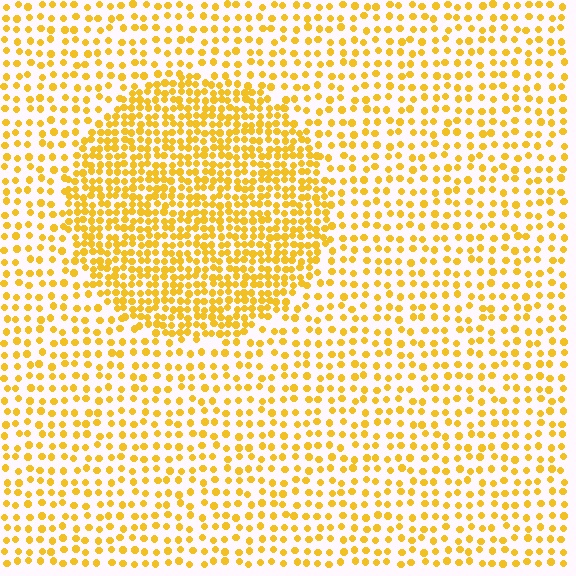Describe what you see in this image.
The image contains small yellow elements arranged at two different densities. A circle-shaped region is visible where the elements are more densely packed than the surrounding area.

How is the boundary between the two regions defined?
The boundary is defined by a change in element density (approximately 2.1x ratio). All elements are the same color, size, and shape.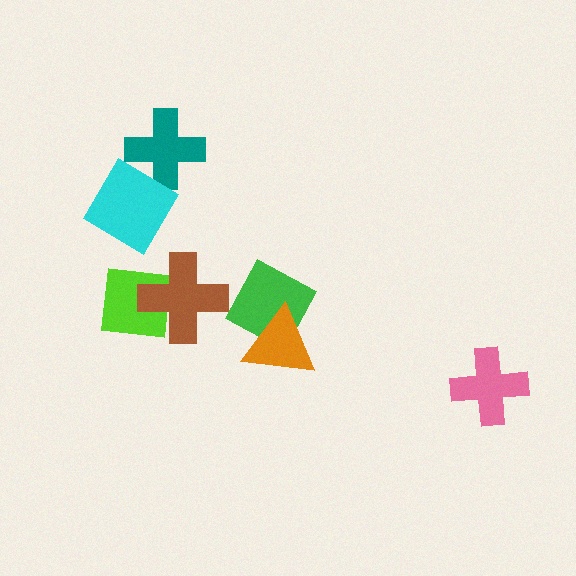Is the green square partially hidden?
Yes, it is partially covered by another shape.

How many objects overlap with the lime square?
1 object overlaps with the lime square.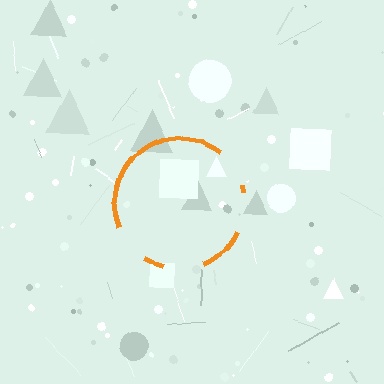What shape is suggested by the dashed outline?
The dashed outline suggests a circle.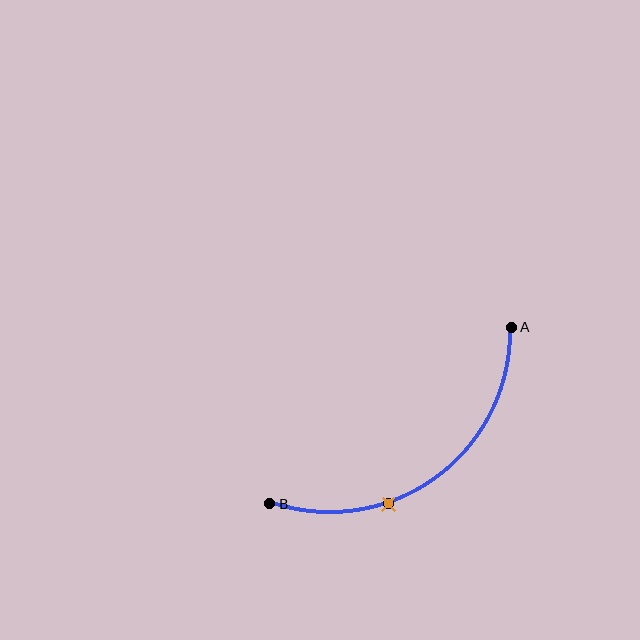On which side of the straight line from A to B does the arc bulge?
The arc bulges below and to the right of the straight line connecting A and B.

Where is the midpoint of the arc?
The arc midpoint is the point on the curve farthest from the straight line joining A and B. It sits below and to the right of that line.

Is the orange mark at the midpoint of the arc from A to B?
No. The orange mark lies on the arc but is closer to endpoint B. The arc midpoint would be at the point on the curve equidistant along the arc from both A and B.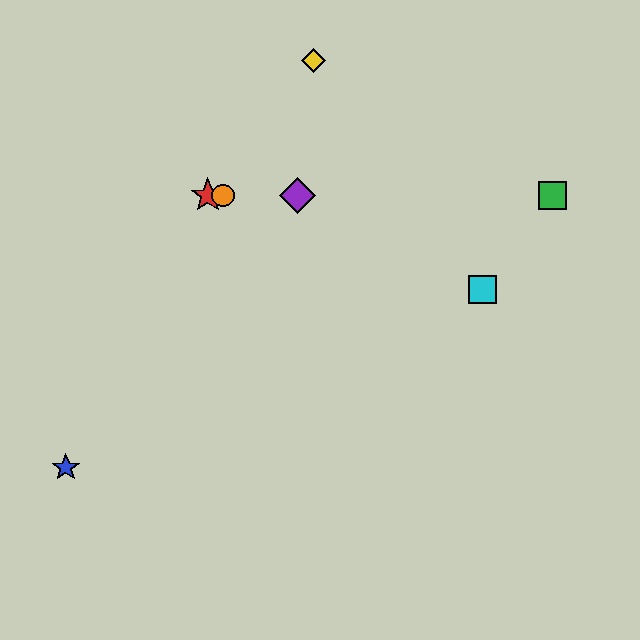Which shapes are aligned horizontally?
The red star, the green square, the purple diamond, the orange circle are aligned horizontally.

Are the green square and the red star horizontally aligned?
Yes, both are at y≈195.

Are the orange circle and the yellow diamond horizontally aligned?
No, the orange circle is at y≈195 and the yellow diamond is at y≈61.